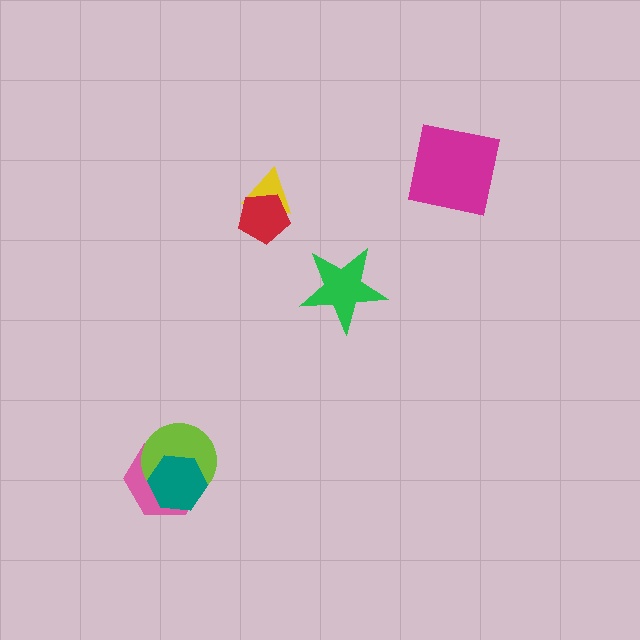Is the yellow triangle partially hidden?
Yes, it is partially covered by another shape.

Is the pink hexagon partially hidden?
Yes, it is partially covered by another shape.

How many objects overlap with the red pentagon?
1 object overlaps with the red pentagon.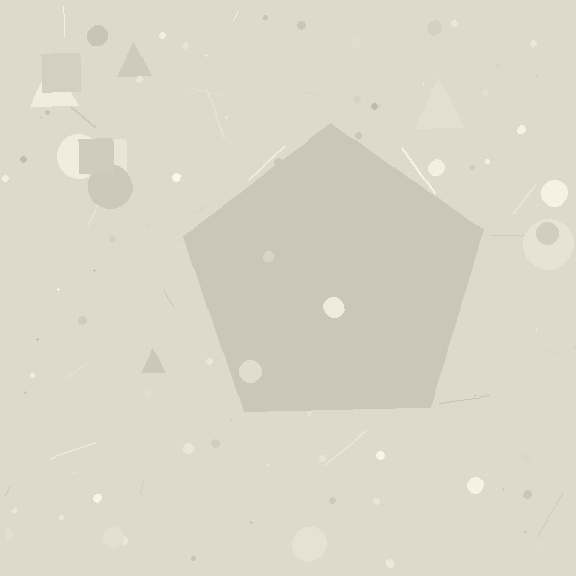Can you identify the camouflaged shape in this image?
The camouflaged shape is a pentagon.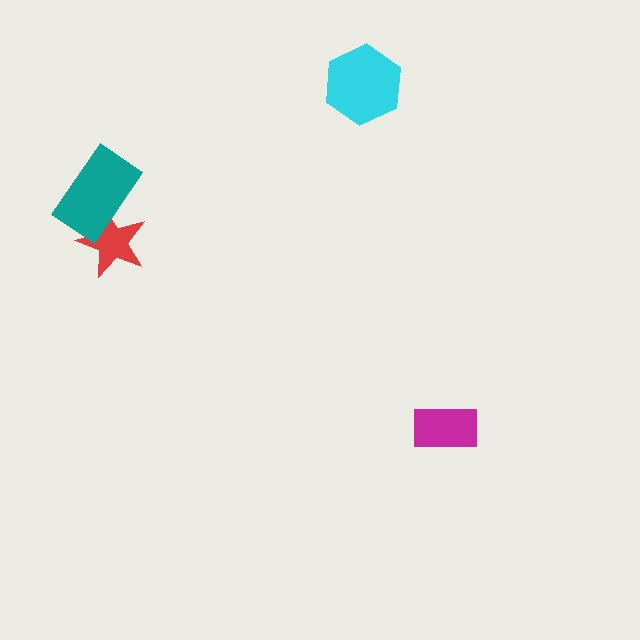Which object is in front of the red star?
The teal rectangle is in front of the red star.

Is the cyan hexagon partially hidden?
No, no other shape covers it.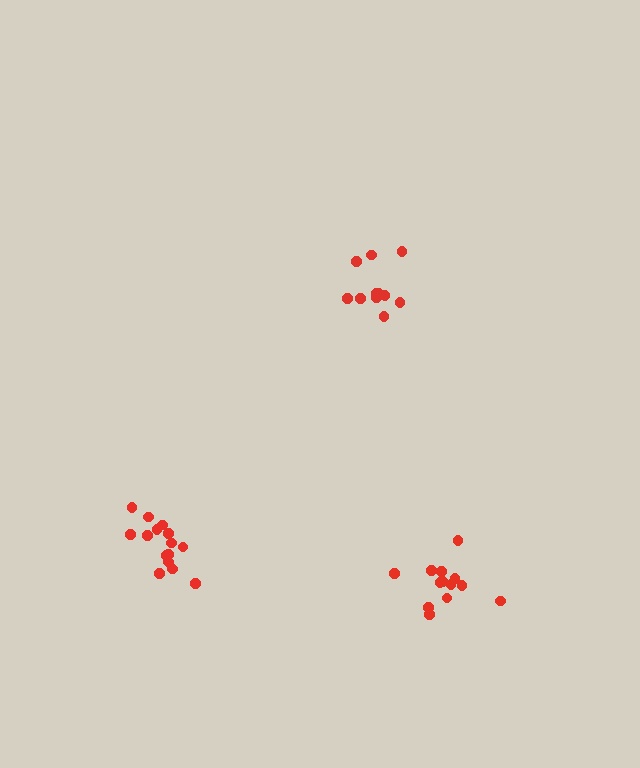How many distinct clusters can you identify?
There are 3 distinct clusters.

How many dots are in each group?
Group 1: 13 dots, Group 2: 15 dots, Group 3: 11 dots (39 total).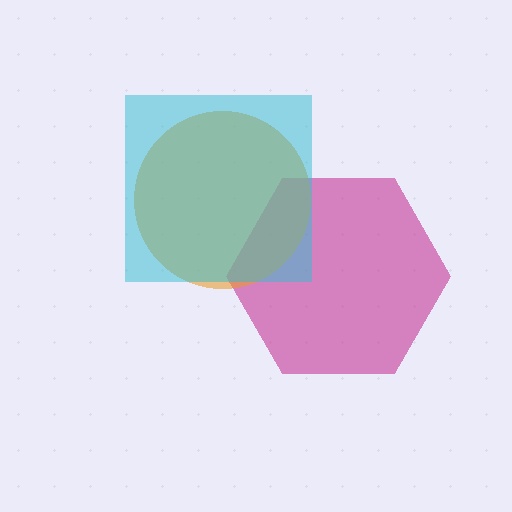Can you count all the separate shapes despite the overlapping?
Yes, there are 3 separate shapes.